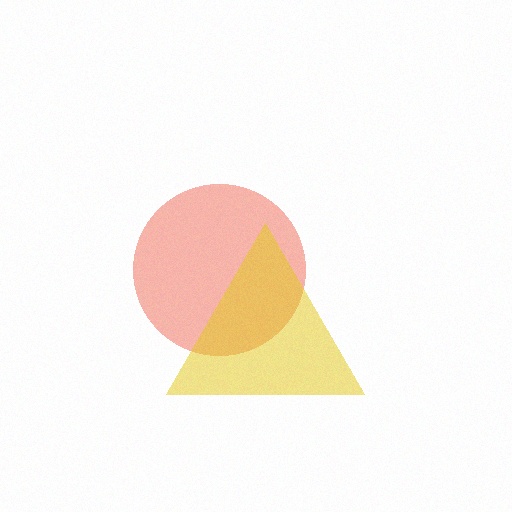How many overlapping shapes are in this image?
There are 2 overlapping shapes in the image.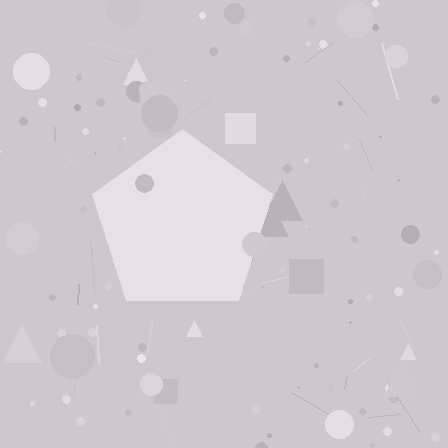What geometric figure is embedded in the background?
A pentagon is embedded in the background.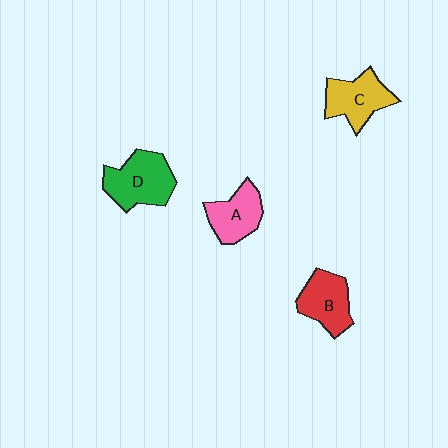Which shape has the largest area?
Shape D (green).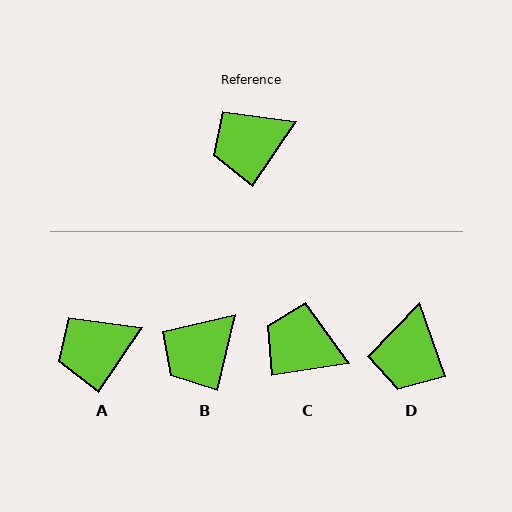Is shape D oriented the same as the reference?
No, it is off by about 54 degrees.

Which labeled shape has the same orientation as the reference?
A.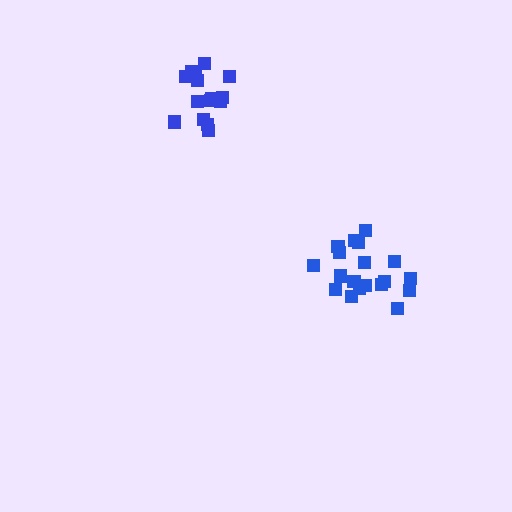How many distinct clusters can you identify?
There are 2 distinct clusters.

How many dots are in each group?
Group 1: 19 dots, Group 2: 15 dots (34 total).